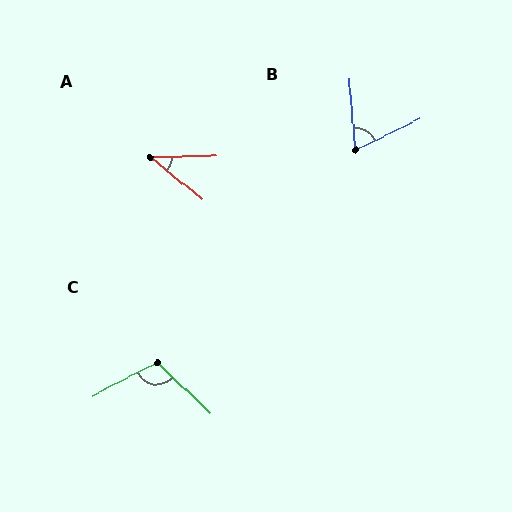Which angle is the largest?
C, at approximately 109 degrees.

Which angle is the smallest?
A, at approximately 41 degrees.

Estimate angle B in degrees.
Approximately 68 degrees.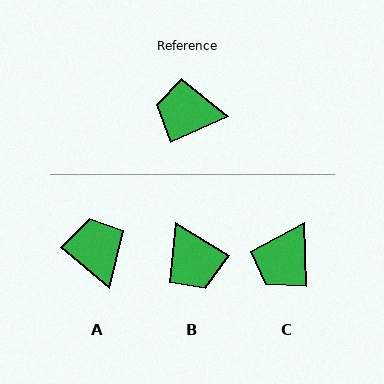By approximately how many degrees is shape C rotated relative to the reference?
Approximately 67 degrees counter-clockwise.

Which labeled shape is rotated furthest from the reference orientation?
B, about 123 degrees away.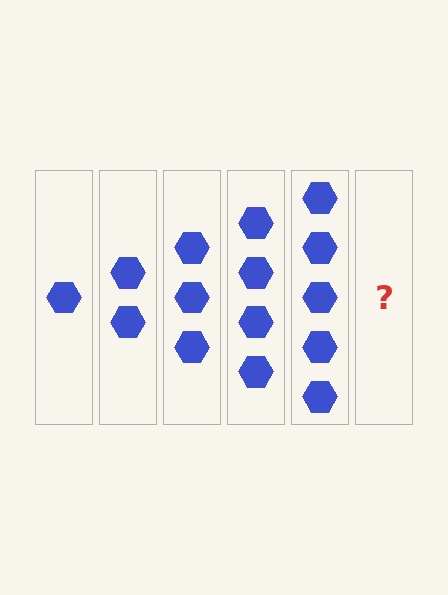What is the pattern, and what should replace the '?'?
The pattern is that each step adds one more hexagon. The '?' should be 6 hexagons.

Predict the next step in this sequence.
The next step is 6 hexagons.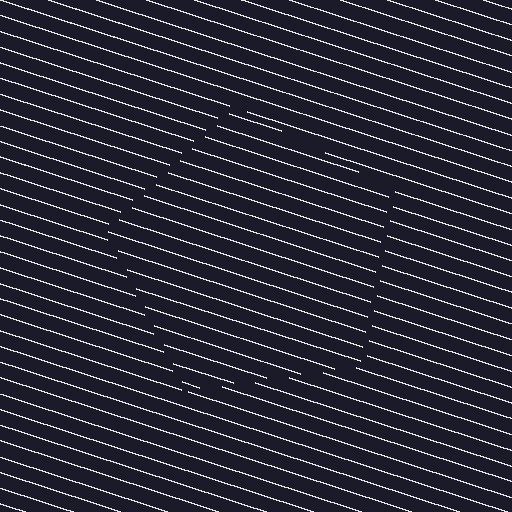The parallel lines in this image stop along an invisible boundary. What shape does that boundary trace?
An illusory pentagon. The interior of the shape contains the same grating, shifted by half a period — the contour is defined by the phase discontinuity where line-ends from the inner and outer gratings abut.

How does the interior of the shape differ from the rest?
The interior of the shape contains the same grating, shifted by half a period — the contour is defined by the phase discontinuity where line-ends from the inner and outer gratings abut.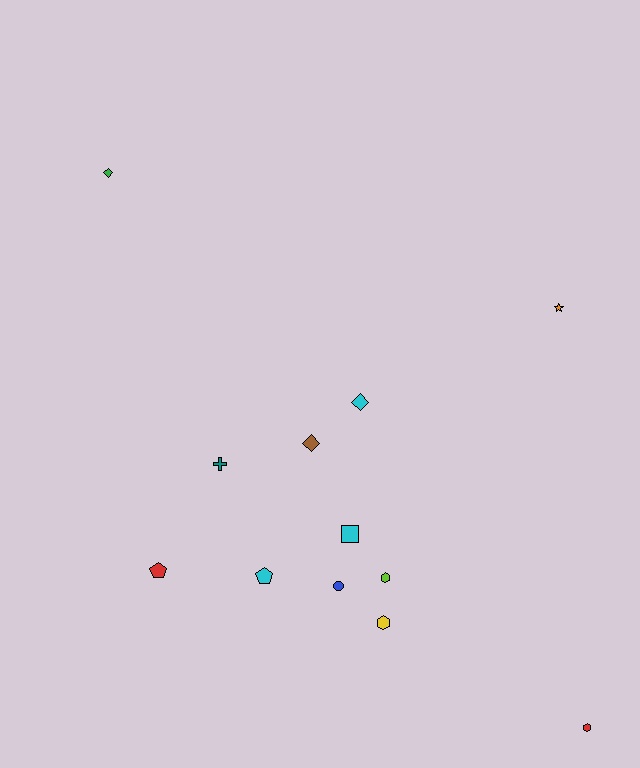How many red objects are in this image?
There are 2 red objects.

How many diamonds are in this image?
There are 3 diamonds.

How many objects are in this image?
There are 12 objects.